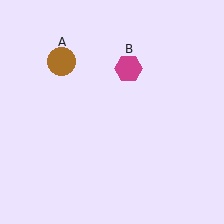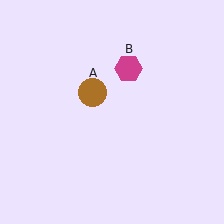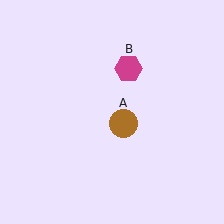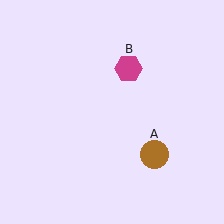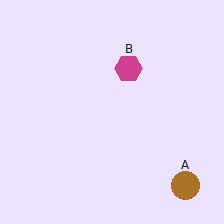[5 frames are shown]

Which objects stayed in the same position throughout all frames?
Magenta hexagon (object B) remained stationary.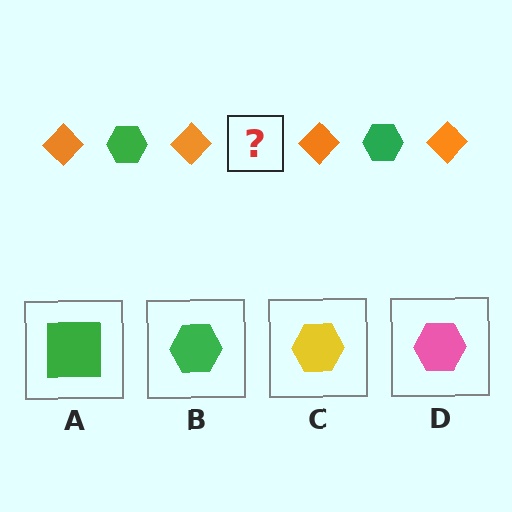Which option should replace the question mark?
Option B.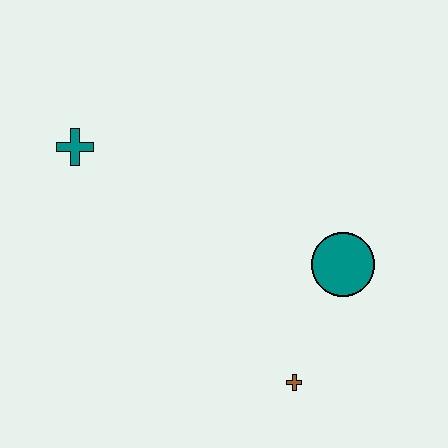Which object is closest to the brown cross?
The teal circle is closest to the brown cross.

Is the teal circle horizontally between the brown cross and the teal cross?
No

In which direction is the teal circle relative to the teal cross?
The teal circle is to the right of the teal cross.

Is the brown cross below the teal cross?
Yes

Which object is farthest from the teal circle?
The teal cross is farthest from the teal circle.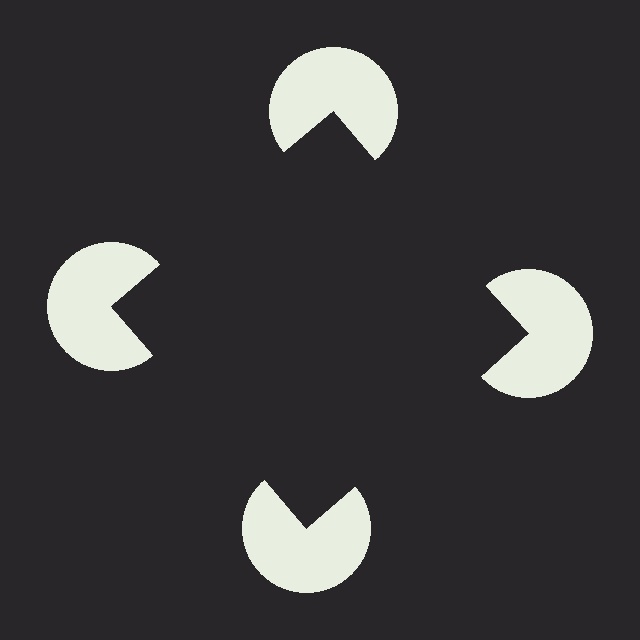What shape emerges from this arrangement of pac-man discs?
An illusory square — its edges are inferred from the aligned wedge cuts in the pac-man discs, not physically drawn.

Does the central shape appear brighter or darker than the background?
It typically appears slightly darker than the background, even though no actual brightness change is drawn.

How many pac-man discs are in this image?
There are 4 — one at each vertex of the illusory square.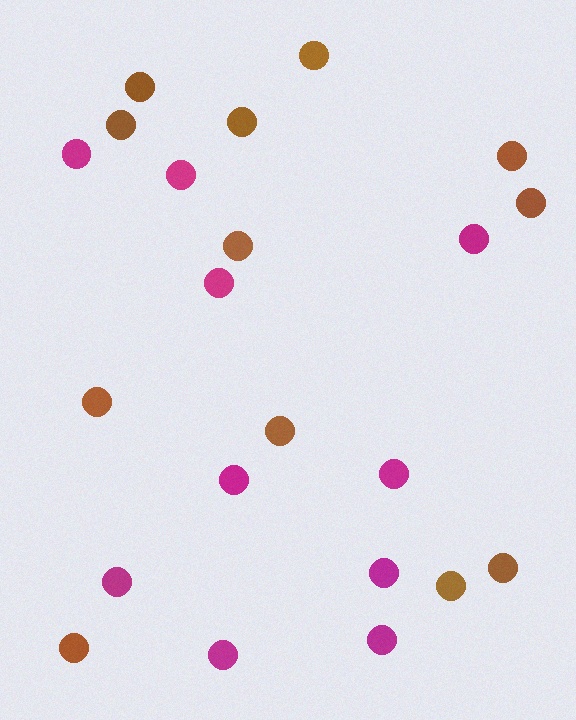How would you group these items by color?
There are 2 groups: one group of brown circles (12) and one group of magenta circles (10).